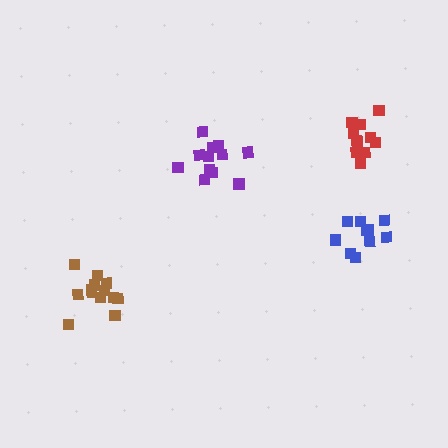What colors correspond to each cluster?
The clusters are colored: red, brown, blue, purple.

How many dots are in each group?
Group 1: 11 dots, Group 2: 14 dots, Group 3: 10 dots, Group 4: 12 dots (47 total).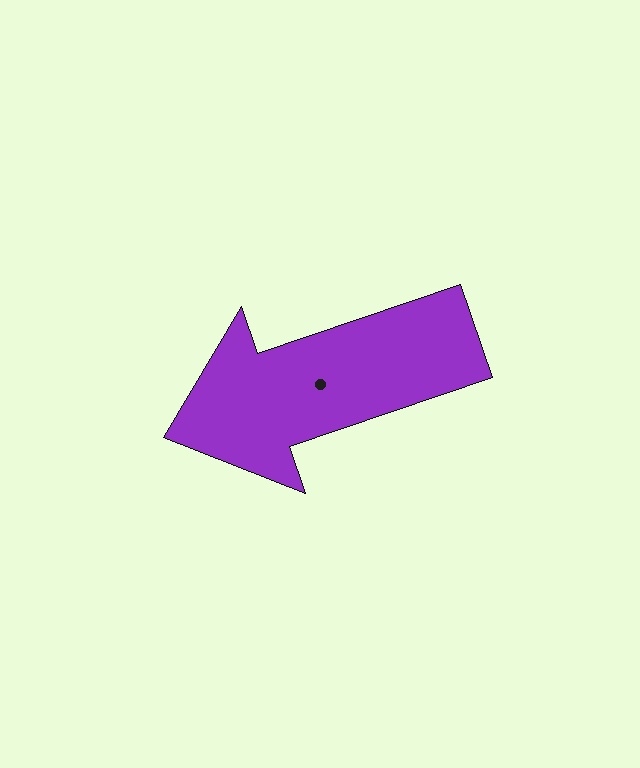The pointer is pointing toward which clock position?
Roughly 8 o'clock.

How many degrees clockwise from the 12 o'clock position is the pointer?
Approximately 251 degrees.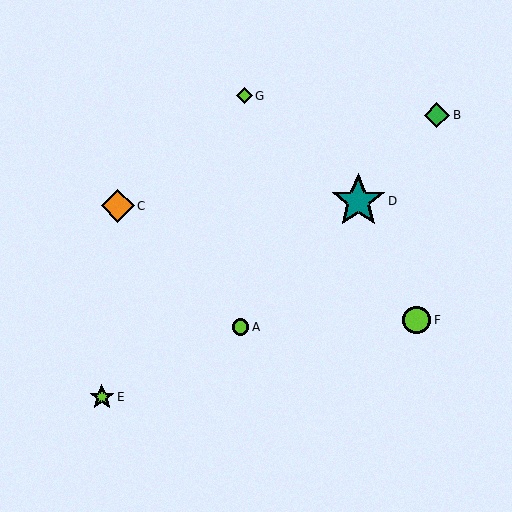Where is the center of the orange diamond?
The center of the orange diamond is at (118, 206).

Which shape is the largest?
The teal star (labeled D) is the largest.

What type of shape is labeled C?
Shape C is an orange diamond.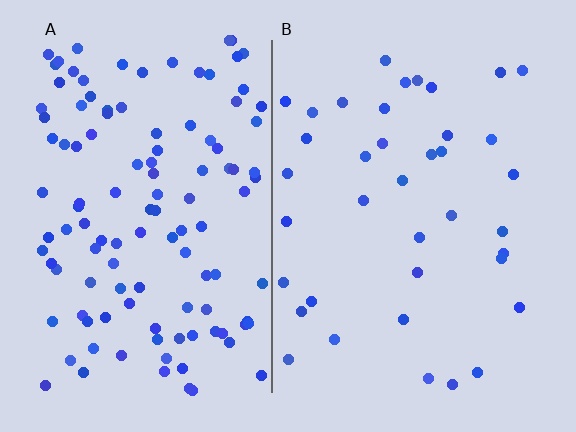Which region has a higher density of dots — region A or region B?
A (the left).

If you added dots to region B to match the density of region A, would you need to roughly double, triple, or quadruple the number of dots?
Approximately triple.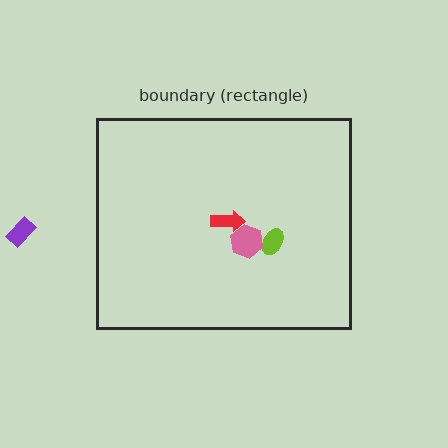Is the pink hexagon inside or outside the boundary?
Inside.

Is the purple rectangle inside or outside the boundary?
Outside.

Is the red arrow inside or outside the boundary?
Inside.